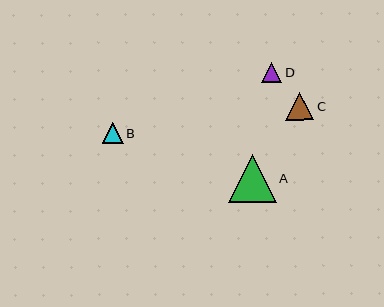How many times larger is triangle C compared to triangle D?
Triangle C is approximately 1.4 times the size of triangle D.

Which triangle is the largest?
Triangle A is the largest with a size of approximately 48 pixels.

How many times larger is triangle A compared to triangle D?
Triangle A is approximately 2.4 times the size of triangle D.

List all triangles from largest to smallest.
From largest to smallest: A, C, B, D.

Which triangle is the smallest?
Triangle D is the smallest with a size of approximately 20 pixels.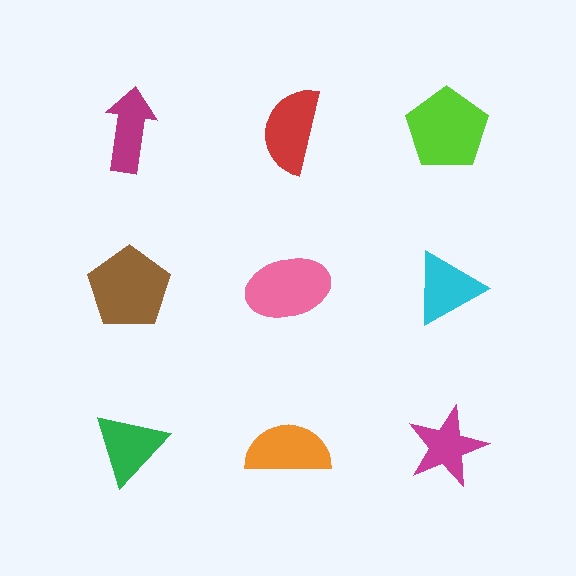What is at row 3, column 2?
An orange semicircle.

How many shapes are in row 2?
3 shapes.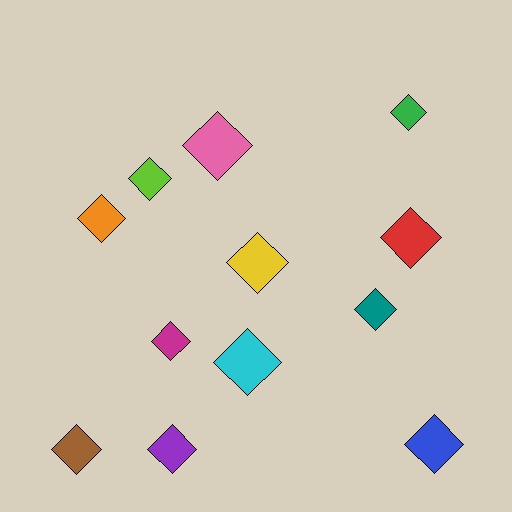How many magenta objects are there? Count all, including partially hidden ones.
There is 1 magenta object.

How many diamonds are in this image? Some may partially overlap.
There are 12 diamonds.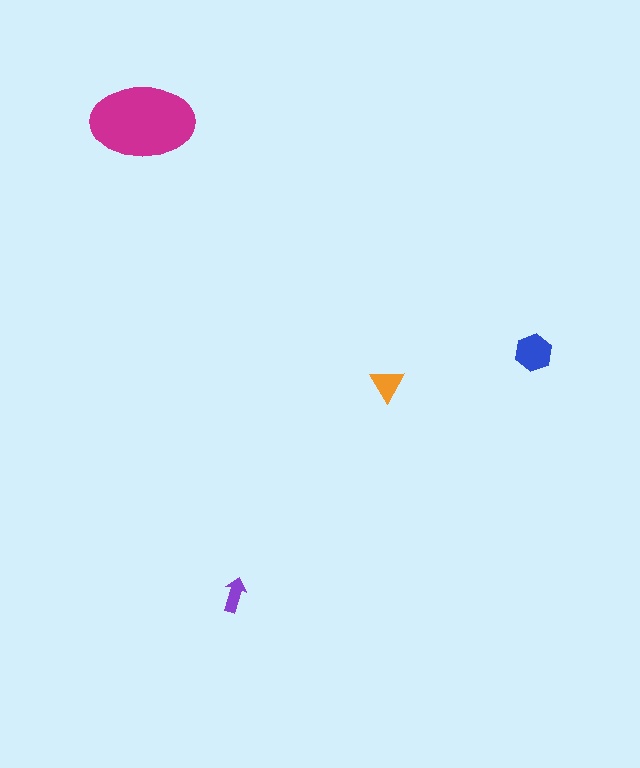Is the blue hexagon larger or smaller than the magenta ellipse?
Smaller.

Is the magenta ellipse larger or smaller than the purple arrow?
Larger.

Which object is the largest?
The magenta ellipse.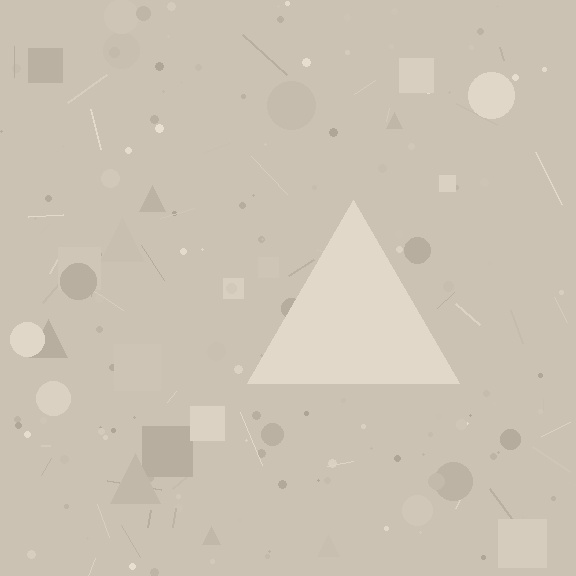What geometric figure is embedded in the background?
A triangle is embedded in the background.